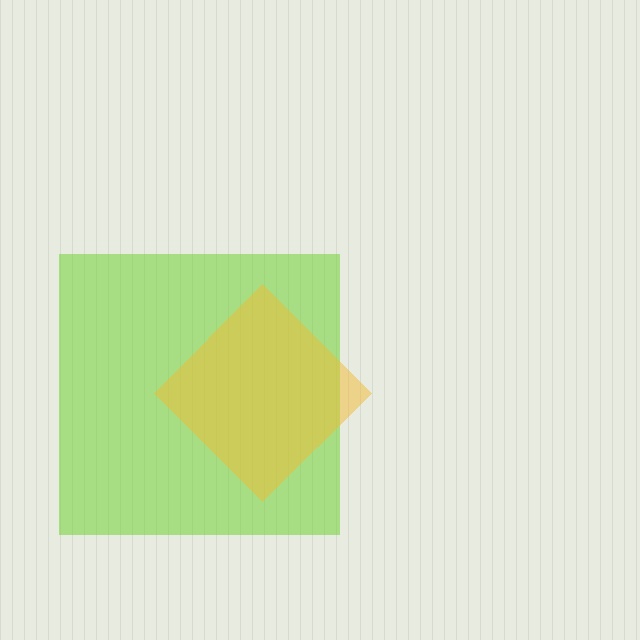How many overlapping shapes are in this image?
There are 2 overlapping shapes in the image.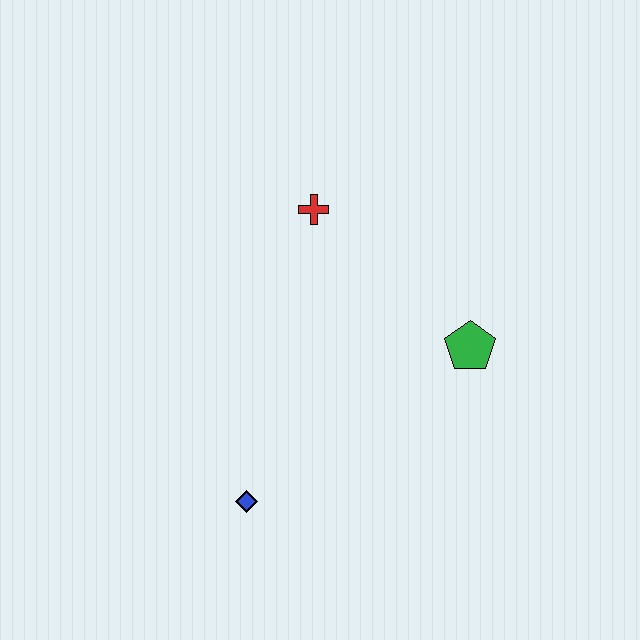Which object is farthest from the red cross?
The blue diamond is farthest from the red cross.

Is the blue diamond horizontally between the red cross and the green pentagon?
No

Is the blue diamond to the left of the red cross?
Yes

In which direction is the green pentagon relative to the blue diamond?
The green pentagon is to the right of the blue diamond.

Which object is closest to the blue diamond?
The green pentagon is closest to the blue diamond.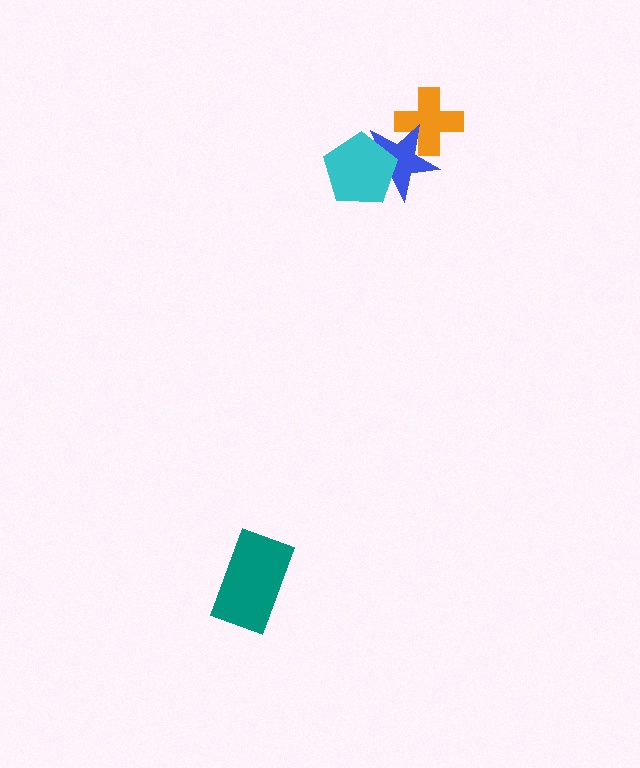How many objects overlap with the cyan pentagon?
1 object overlaps with the cyan pentagon.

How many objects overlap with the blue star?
2 objects overlap with the blue star.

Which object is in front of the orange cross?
The blue star is in front of the orange cross.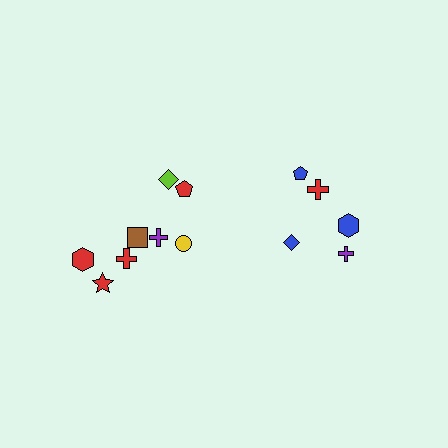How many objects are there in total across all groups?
There are 13 objects.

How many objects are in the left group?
There are 8 objects.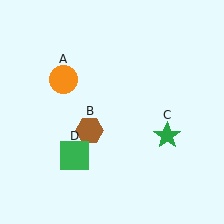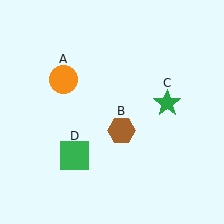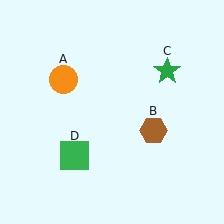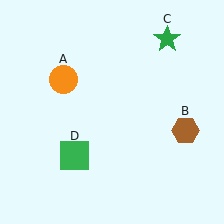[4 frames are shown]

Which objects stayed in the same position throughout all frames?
Orange circle (object A) and green square (object D) remained stationary.